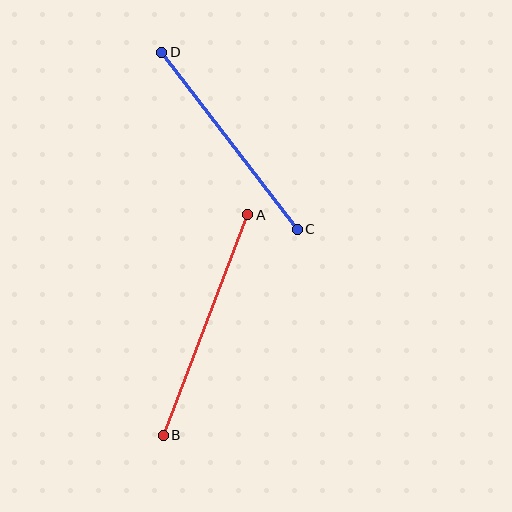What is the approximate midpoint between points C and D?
The midpoint is at approximately (229, 141) pixels.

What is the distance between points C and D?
The distance is approximately 223 pixels.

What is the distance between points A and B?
The distance is approximately 236 pixels.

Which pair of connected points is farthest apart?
Points A and B are farthest apart.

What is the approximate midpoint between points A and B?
The midpoint is at approximately (206, 325) pixels.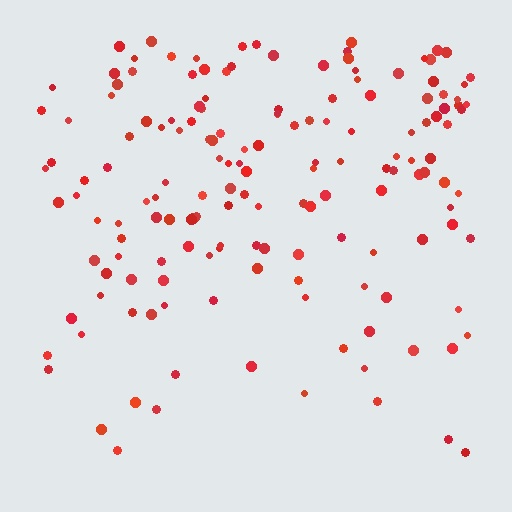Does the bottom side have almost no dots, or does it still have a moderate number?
Still a moderate number, just noticeably fewer than the top.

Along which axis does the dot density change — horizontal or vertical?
Vertical.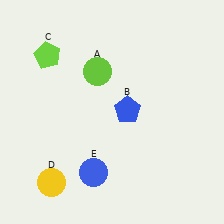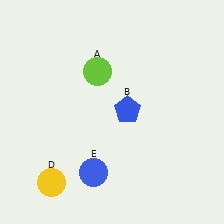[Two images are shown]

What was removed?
The lime pentagon (C) was removed in Image 2.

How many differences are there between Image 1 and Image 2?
There is 1 difference between the two images.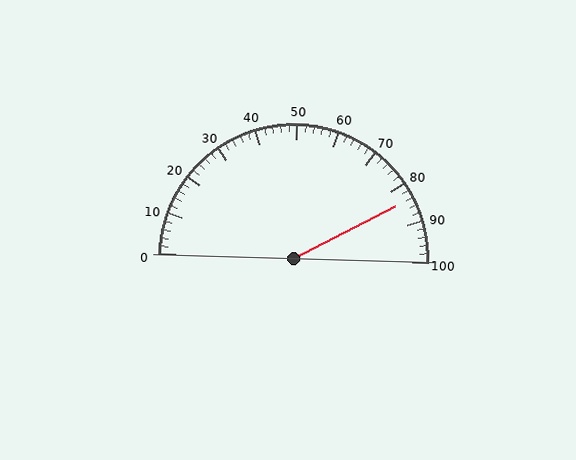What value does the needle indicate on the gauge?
The needle indicates approximately 84.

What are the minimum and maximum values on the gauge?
The gauge ranges from 0 to 100.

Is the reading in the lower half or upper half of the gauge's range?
The reading is in the upper half of the range (0 to 100).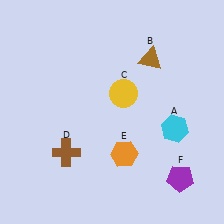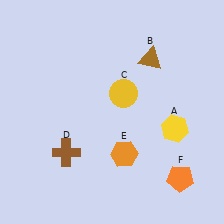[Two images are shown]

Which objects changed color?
A changed from cyan to yellow. F changed from purple to orange.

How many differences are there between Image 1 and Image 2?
There are 2 differences between the two images.